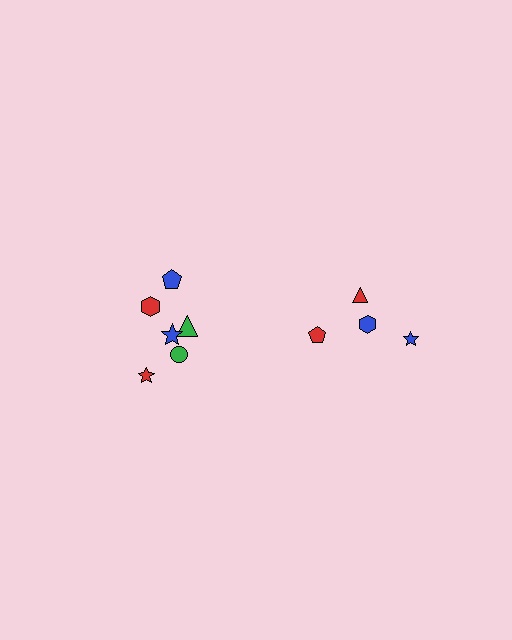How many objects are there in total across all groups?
There are 10 objects.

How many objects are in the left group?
There are 6 objects.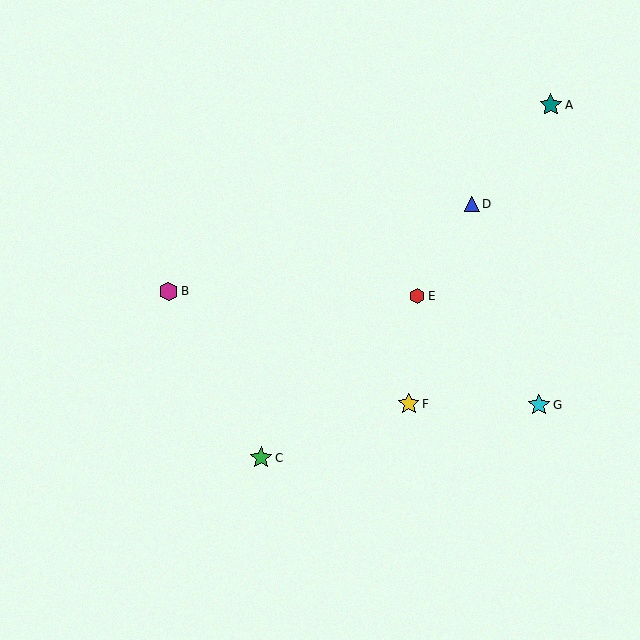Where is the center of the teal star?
The center of the teal star is at (551, 105).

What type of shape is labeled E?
Shape E is a red hexagon.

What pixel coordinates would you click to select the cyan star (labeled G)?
Click at (539, 405) to select the cyan star G.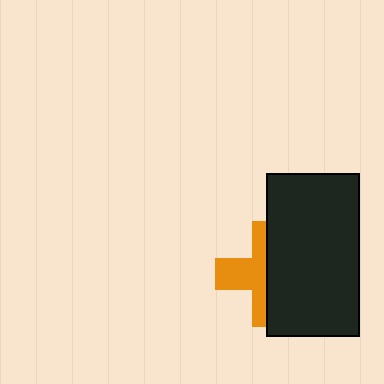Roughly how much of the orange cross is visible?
About half of it is visible (roughly 46%).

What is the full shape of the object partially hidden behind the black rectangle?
The partially hidden object is an orange cross.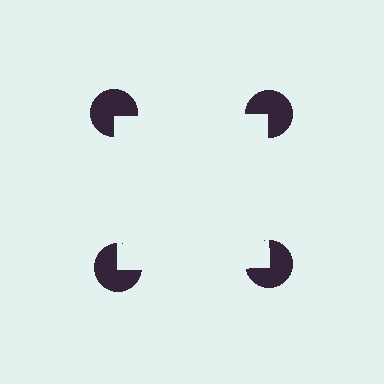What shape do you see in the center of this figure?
An illusory square — its edges are inferred from the aligned wedge cuts in the pac-man discs, not physically drawn.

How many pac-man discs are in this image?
There are 4 — one at each vertex of the illusory square.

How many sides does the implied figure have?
4 sides.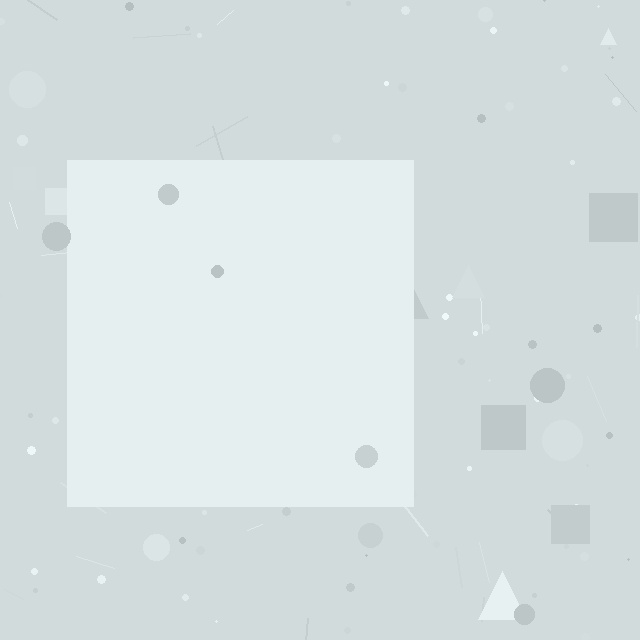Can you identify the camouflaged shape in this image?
The camouflaged shape is a square.